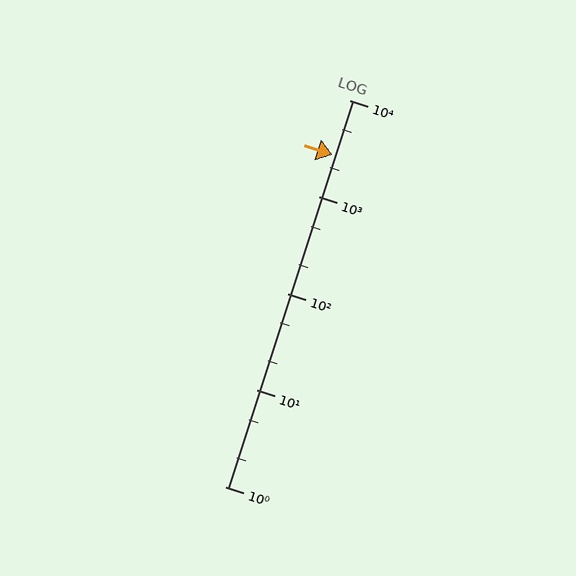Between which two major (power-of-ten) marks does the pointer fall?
The pointer is between 1000 and 10000.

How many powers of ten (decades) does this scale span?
The scale spans 4 decades, from 1 to 10000.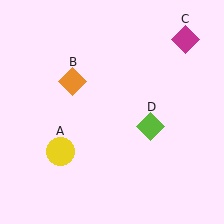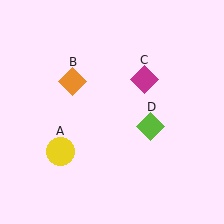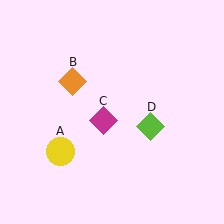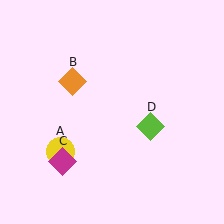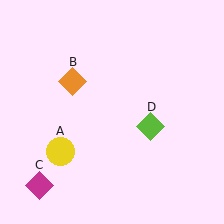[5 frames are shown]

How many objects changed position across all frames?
1 object changed position: magenta diamond (object C).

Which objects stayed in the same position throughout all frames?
Yellow circle (object A) and orange diamond (object B) and lime diamond (object D) remained stationary.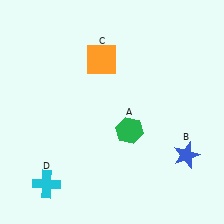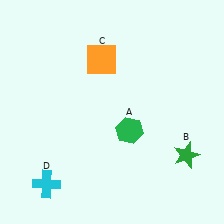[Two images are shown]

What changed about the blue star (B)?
In Image 1, B is blue. In Image 2, it changed to green.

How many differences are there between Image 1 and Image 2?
There is 1 difference between the two images.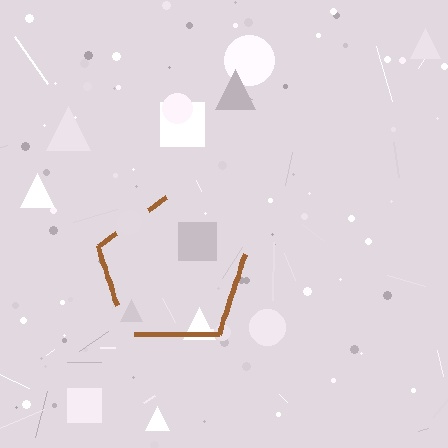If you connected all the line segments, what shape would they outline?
They would outline a pentagon.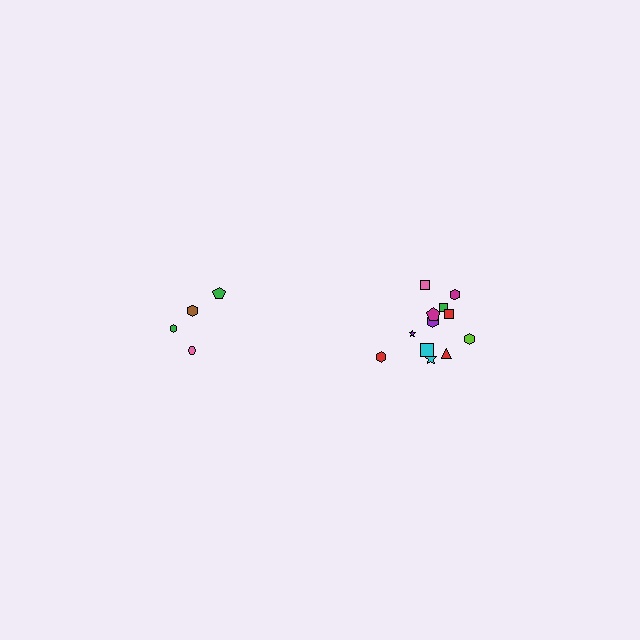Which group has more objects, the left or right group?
The right group.